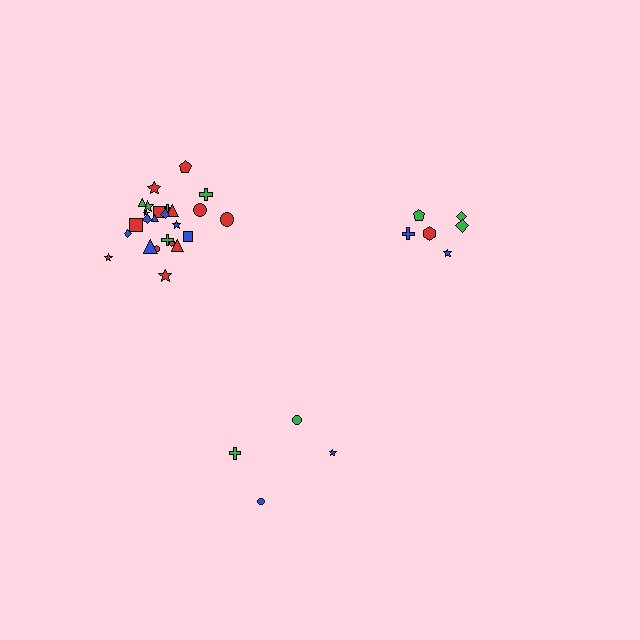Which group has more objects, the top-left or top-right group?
The top-left group.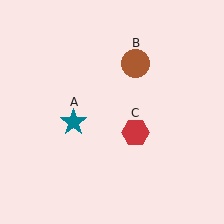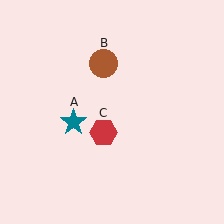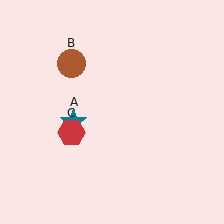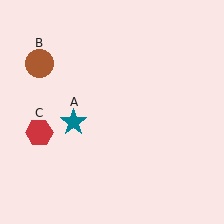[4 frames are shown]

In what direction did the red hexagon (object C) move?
The red hexagon (object C) moved left.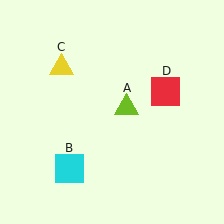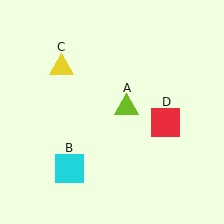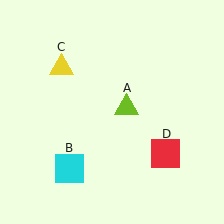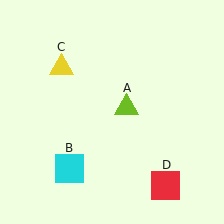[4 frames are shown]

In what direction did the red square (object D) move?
The red square (object D) moved down.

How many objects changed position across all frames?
1 object changed position: red square (object D).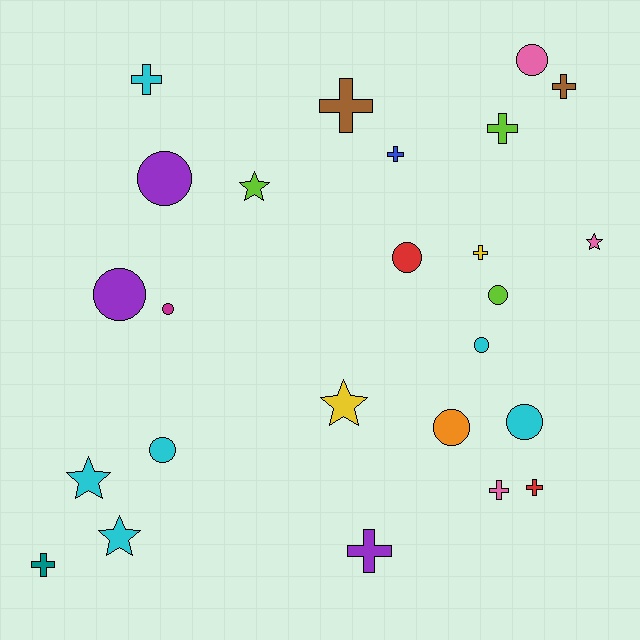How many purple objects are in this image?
There are 3 purple objects.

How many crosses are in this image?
There are 10 crosses.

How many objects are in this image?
There are 25 objects.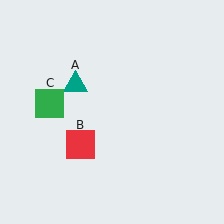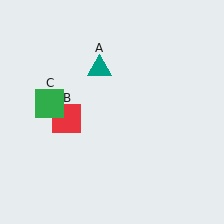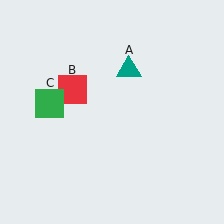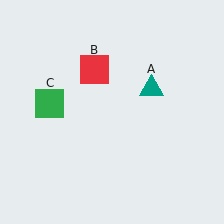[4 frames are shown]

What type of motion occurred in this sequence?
The teal triangle (object A), red square (object B) rotated clockwise around the center of the scene.